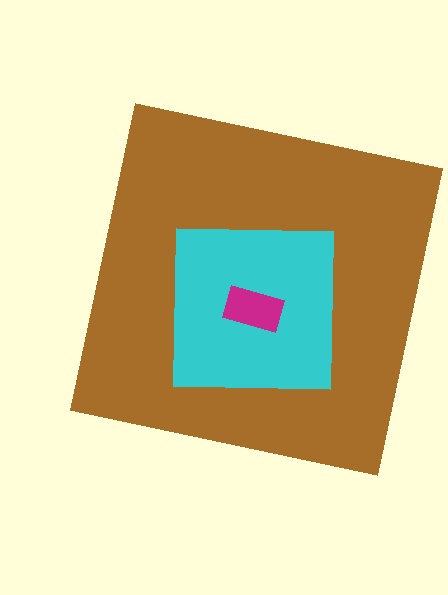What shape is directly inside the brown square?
The cyan square.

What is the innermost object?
The magenta rectangle.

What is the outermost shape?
The brown square.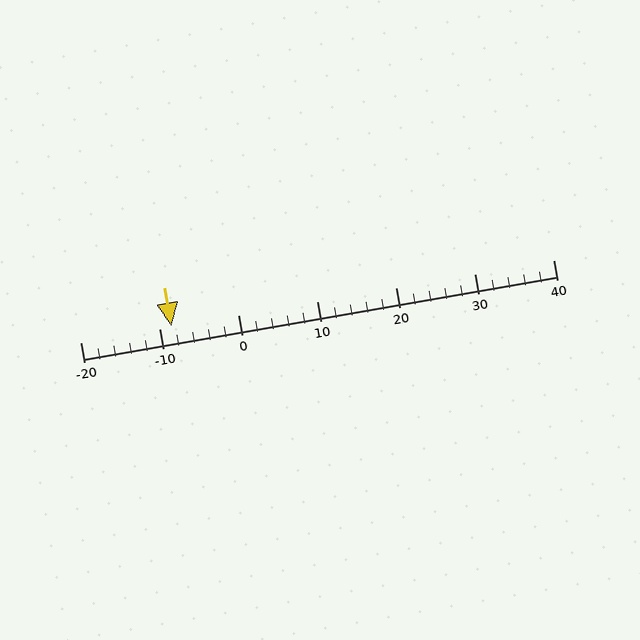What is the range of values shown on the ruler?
The ruler shows values from -20 to 40.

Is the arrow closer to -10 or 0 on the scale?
The arrow is closer to -10.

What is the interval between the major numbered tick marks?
The major tick marks are spaced 10 units apart.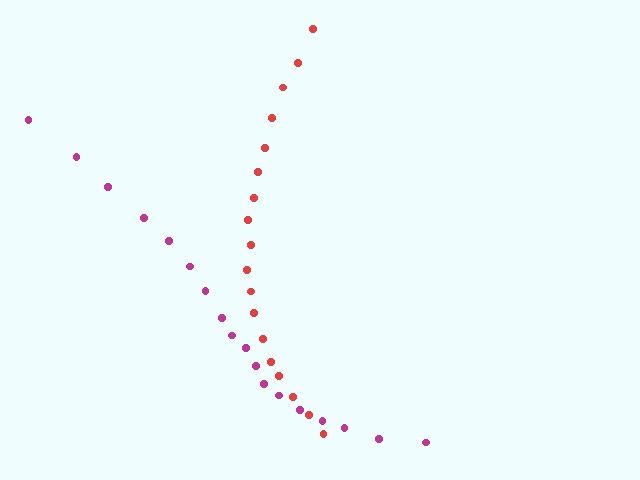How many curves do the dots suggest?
There are 2 distinct paths.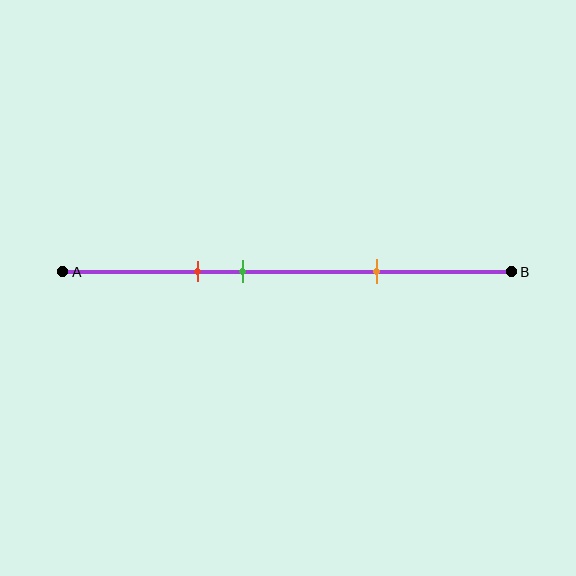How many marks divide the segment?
There are 3 marks dividing the segment.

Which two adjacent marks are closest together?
The red and green marks are the closest adjacent pair.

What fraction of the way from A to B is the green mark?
The green mark is approximately 40% (0.4) of the way from A to B.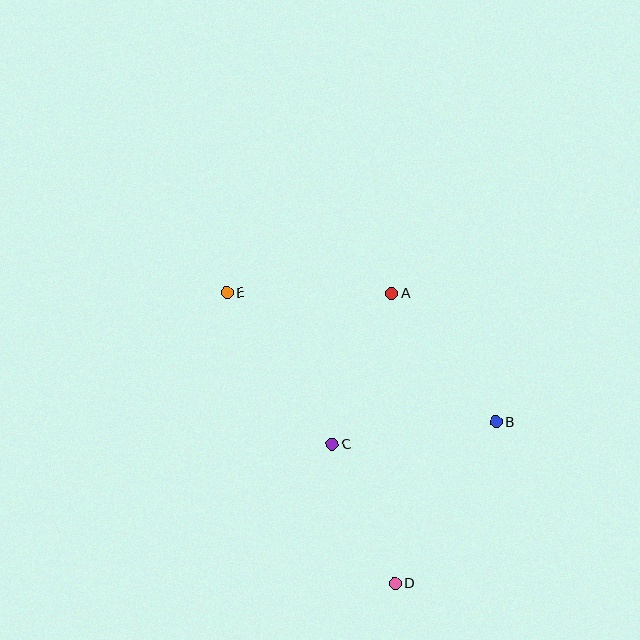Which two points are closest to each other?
Points C and D are closest to each other.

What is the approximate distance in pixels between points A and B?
The distance between A and B is approximately 165 pixels.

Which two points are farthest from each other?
Points D and E are farthest from each other.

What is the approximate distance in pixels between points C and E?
The distance between C and E is approximately 184 pixels.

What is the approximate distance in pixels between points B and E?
The distance between B and E is approximately 298 pixels.